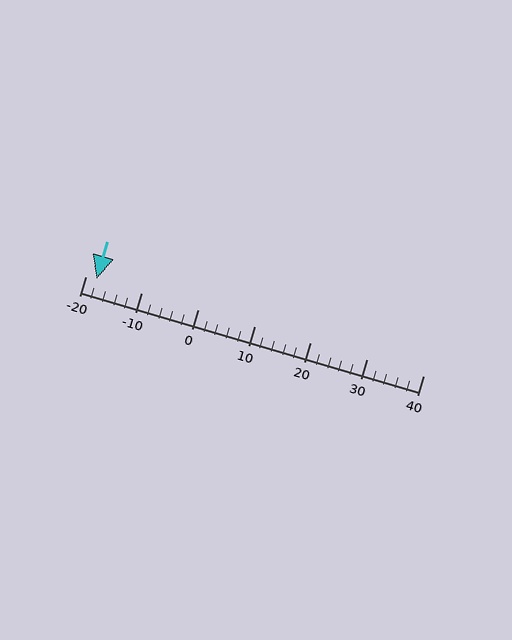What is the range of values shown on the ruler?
The ruler shows values from -20 to 40.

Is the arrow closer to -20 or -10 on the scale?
The arrow is closer to -20.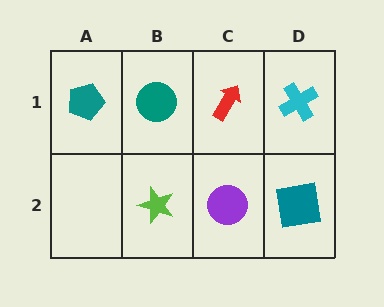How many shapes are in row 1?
4 shapes.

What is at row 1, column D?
A cyan cross.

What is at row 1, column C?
A red arrow.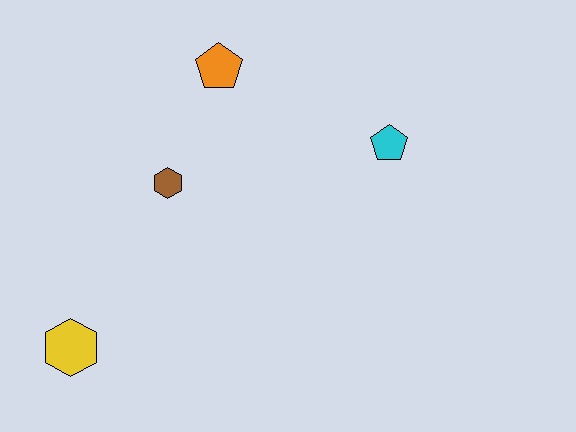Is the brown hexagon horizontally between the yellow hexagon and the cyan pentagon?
Yes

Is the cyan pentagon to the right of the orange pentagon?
Yes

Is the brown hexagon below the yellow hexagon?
No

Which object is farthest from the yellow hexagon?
The cyan pentagon is farthest from the yellow hexagon.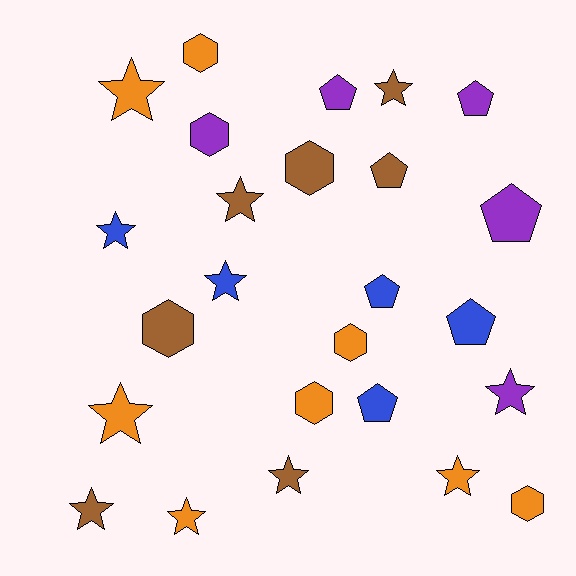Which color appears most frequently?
Orange, with 8 objects.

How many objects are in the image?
There are 25 objects.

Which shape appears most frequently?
Star, with 11 objects.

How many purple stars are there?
There is 1 purple star.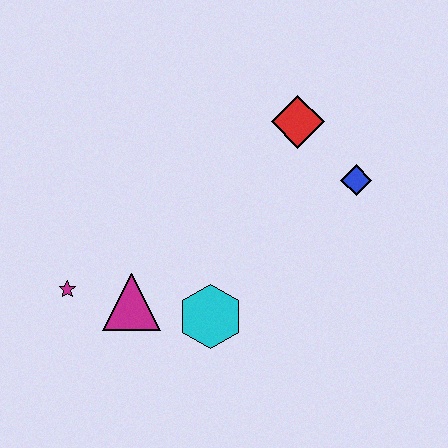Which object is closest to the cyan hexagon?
The magenta triangle is closest to the cyan hexagon.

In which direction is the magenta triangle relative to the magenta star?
The magenta triangle is to the right of the magenta star.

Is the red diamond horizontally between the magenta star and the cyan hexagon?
No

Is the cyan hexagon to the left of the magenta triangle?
No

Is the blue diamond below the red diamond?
Yes